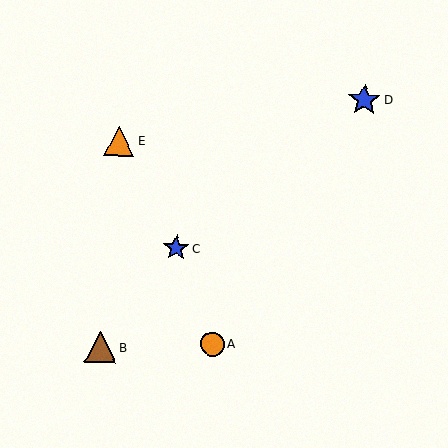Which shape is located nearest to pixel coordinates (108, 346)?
The brown triangle (labeled B) at (100, 347) is nearest to that location.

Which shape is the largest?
The blue star (labeled D) is the largest.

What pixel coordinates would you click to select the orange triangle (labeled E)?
Click at (119, 141) to select the orange triangle E.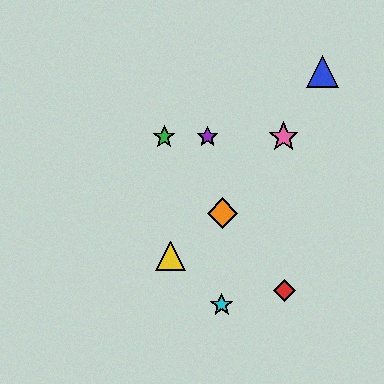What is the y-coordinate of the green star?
The green star is at y≈137.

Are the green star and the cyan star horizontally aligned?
No, the green star is at y≈137 and the cyan star is at y≈305.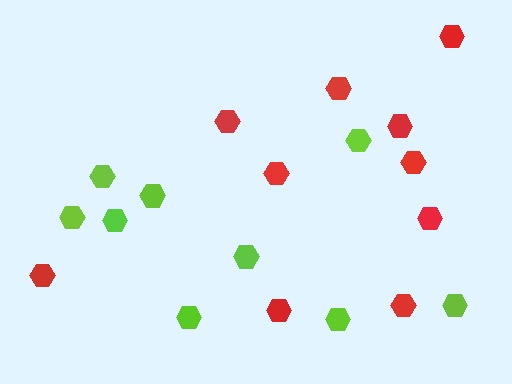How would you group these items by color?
There are 2 groups: one group of lime hexagons (9) and one group of red hexagons (10).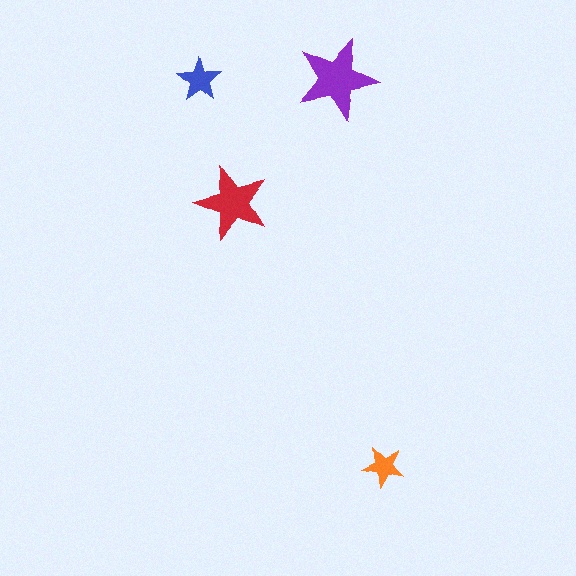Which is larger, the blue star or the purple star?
The purple one.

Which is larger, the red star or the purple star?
The purple one.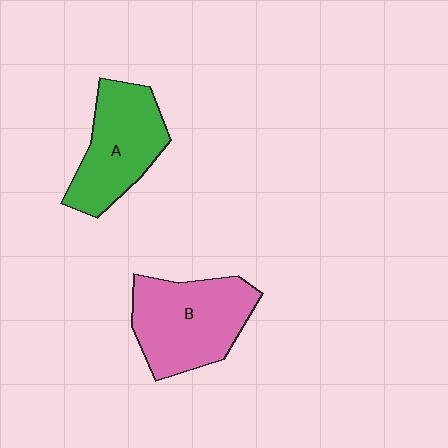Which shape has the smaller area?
Shape A (green).